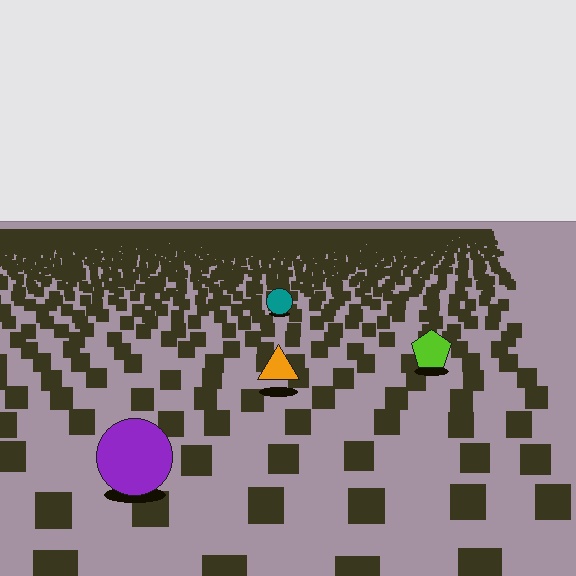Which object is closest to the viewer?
The purple circle is closest. The texture marks near it are larger and more spread out.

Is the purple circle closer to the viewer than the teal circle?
Yes. The purple circle is closer — you can tell from the texture gradient: the ground texture is coarser near it.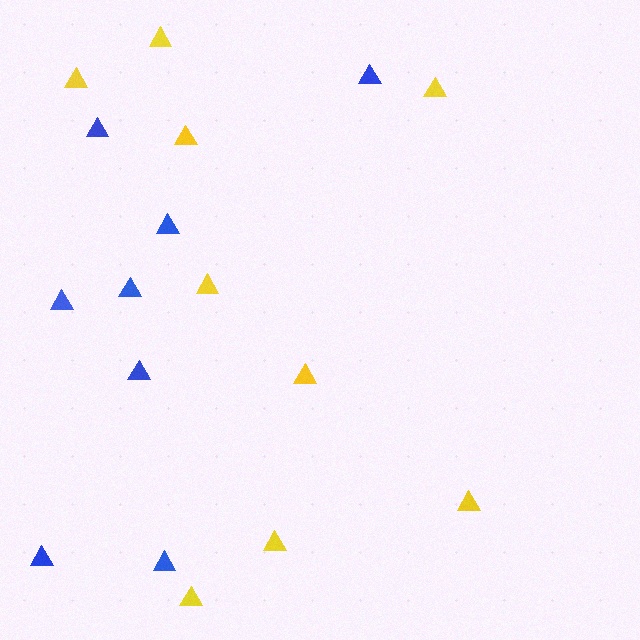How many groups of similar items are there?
There are 2 groups: one group of yellow triangles (9) and one group of blue triangles (8).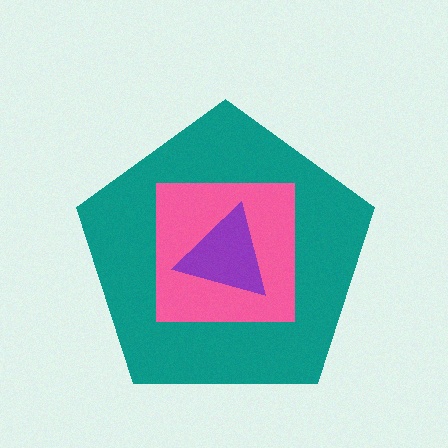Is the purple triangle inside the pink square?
Yes.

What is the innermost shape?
The purple triangle.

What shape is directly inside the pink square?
The purple triangle.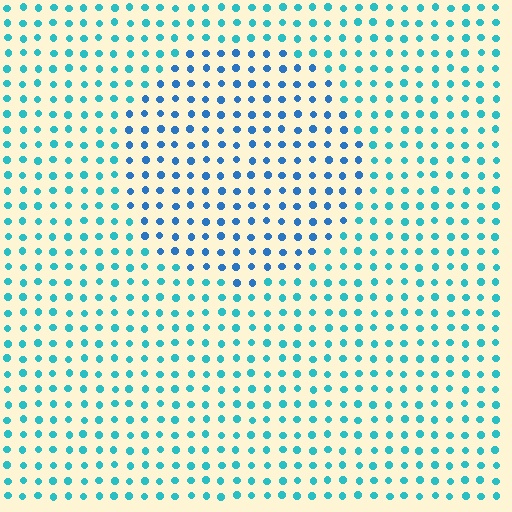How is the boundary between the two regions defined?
The boundary is defined purely by a slight shift in hue (about 28 degrees). Spacing, size, and orientation are identical on both sides.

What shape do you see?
I see a circle.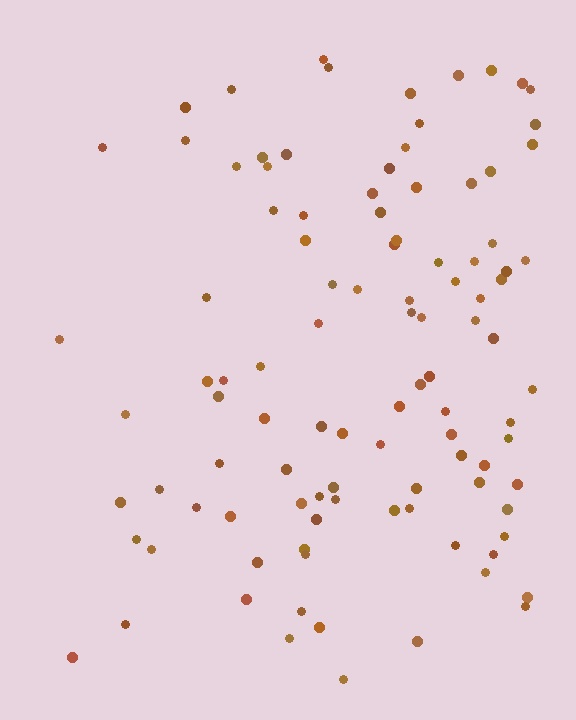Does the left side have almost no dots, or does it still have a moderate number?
Still a moderate number, just noticeably fewer than the right.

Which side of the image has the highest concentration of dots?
The right.